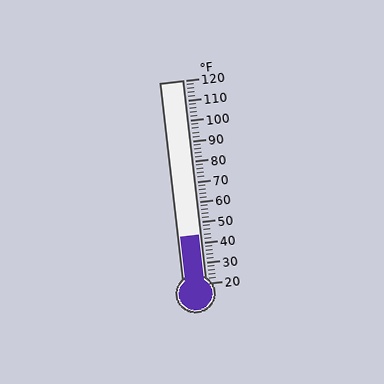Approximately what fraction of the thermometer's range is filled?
The thermometer is filled to approximately 25% of its range.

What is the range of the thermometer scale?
The thermometer scale ranges from 20°F to 120°F.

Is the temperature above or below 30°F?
The temperature is above 30°F.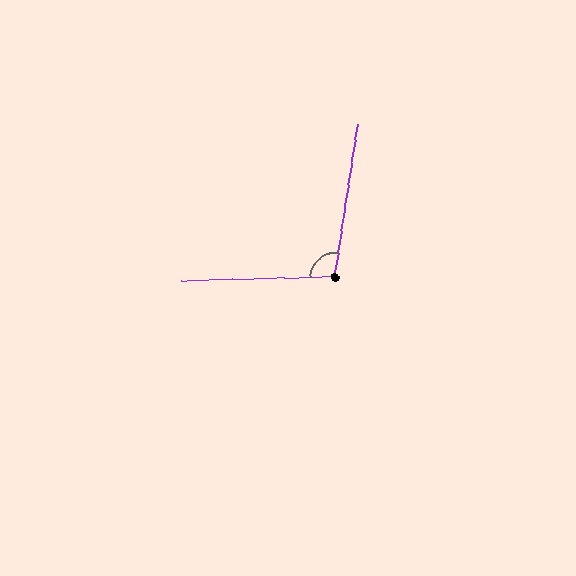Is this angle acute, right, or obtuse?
It is obtuse.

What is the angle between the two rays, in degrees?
Approximately 100 degrees.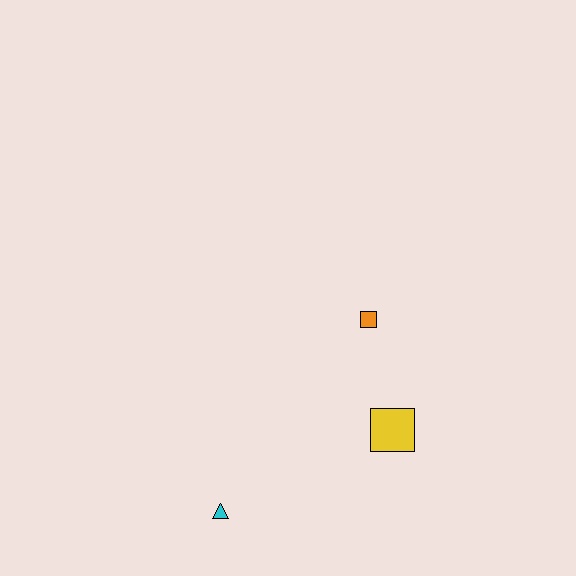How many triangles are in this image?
There is 1 triangle.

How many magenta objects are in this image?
There are no magenta objects.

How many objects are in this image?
There are 3 objects.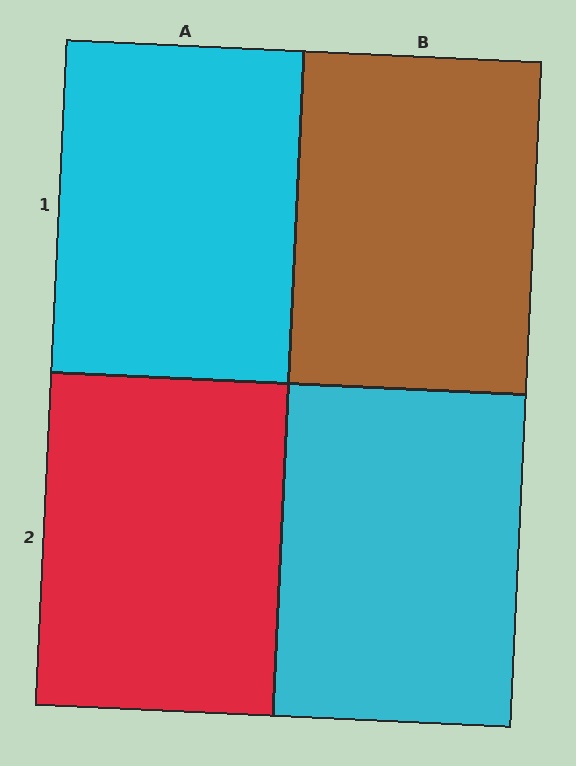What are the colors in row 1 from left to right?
Cyan, brown.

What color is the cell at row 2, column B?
Cyan.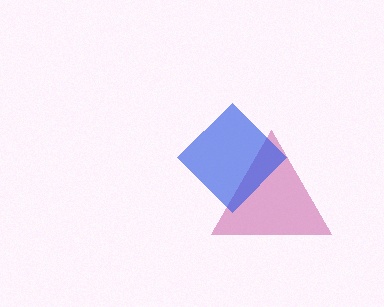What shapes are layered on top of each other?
The layered shapes are: a magenta triangle, a blue diamond.